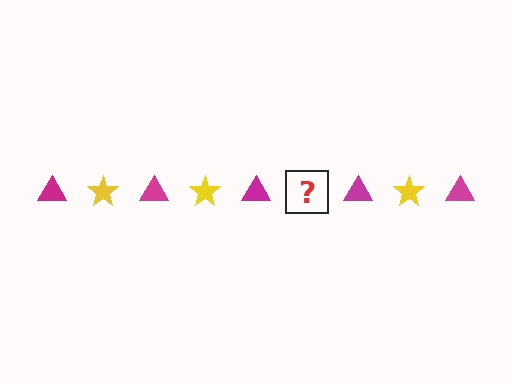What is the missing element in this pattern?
The missing element is a yellow star.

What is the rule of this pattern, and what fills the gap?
The rule is that the pattern alternates between magenta triangle and yellow star. The gap should be filled with a yellow star.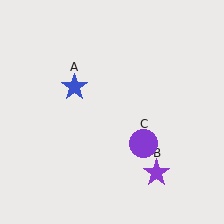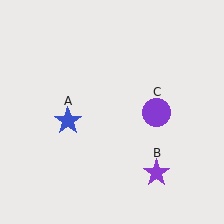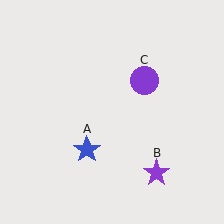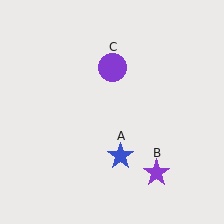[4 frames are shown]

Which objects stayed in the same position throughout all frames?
Purple star (object B) remained stationary.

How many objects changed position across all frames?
2 objects changed position: blue star (object A), purple circle (object C).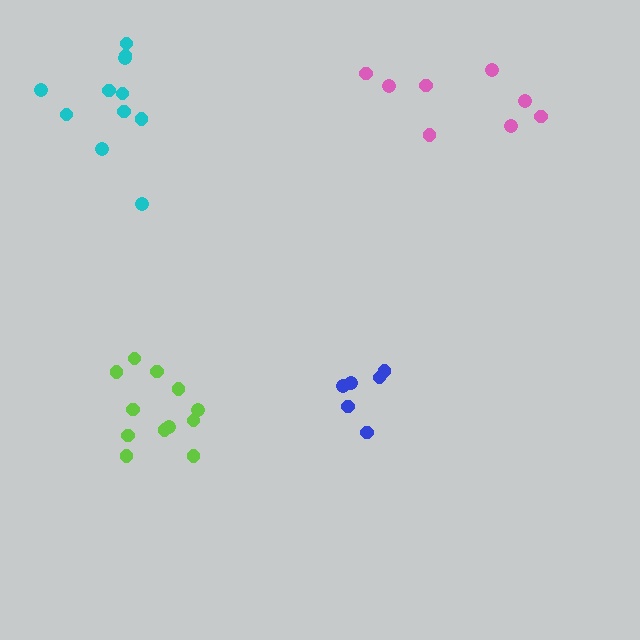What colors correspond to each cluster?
The clusters are colored: lime, cyan, blue, pink.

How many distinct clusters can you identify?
There are 4 distinct clusters.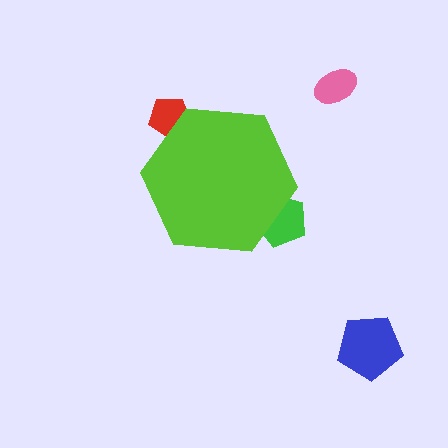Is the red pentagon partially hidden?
Yes, the red pentagon is partially hidden behind the lime hexagon.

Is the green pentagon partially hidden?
Yes, the green pentagon is partially hidden behind the lime hexagon.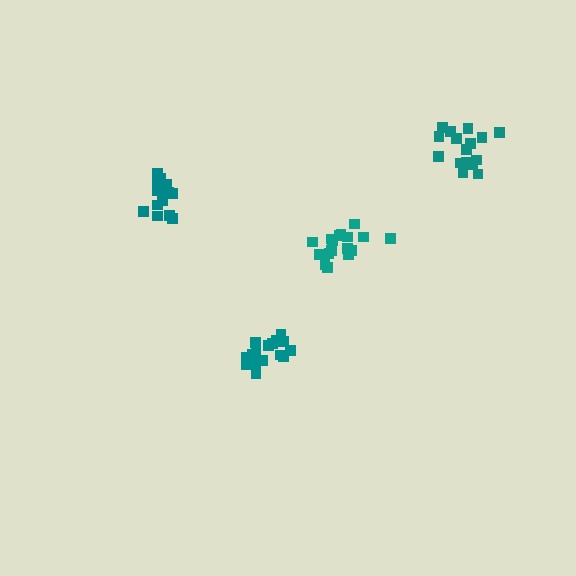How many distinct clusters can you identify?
There are 4 distinct clusters.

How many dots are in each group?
Group 1: 18 dots, Group 2: 13 dots, Group 3: 16 dots, Group 4: 16 dots (63 total).